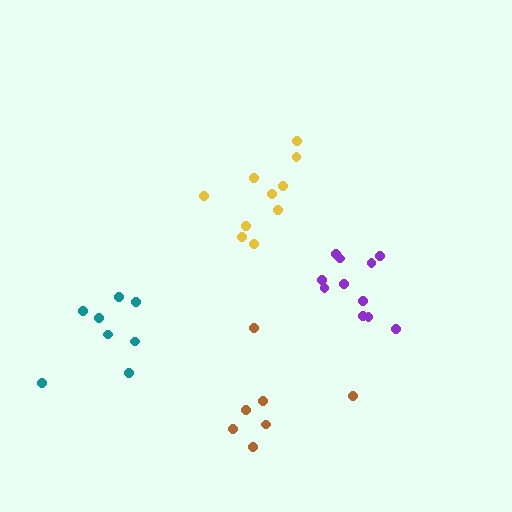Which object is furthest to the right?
The purple cluster is rightmost.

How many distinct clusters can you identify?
There are 4 distinct clusters.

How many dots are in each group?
Group 1: 10 dots, Group 2: 8 dots, Group 3: 7 dots, Group 4: 11 dots (36 total).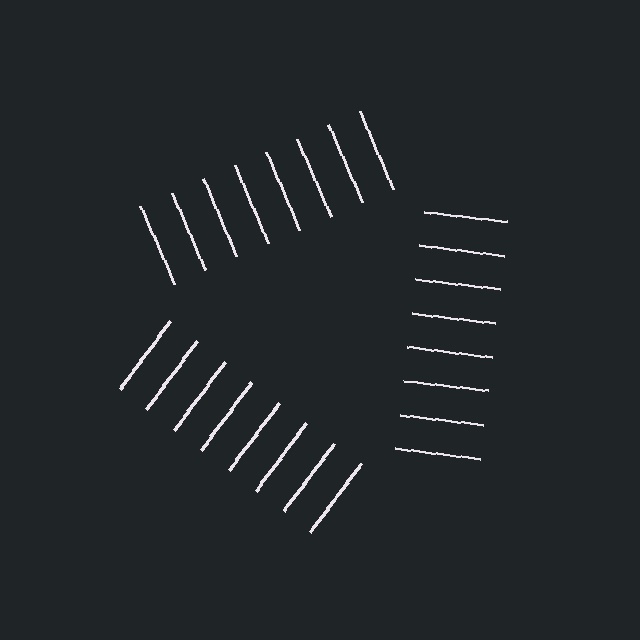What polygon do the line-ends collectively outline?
An illusory triangle — the line segments terminate on its edges but no continuous stroke is drawn.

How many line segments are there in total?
24 — 8 along each of the 3 edges.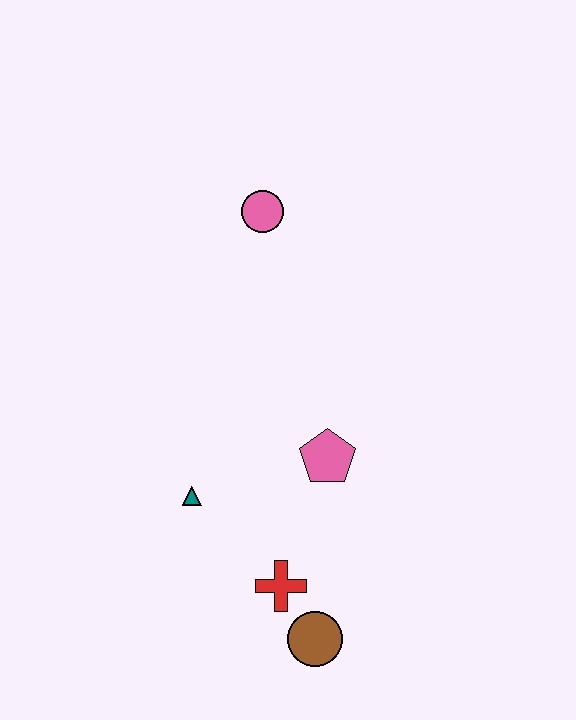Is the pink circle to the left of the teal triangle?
No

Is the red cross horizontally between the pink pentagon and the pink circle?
Yes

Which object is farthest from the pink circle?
The brown circle is farthest from the pink circle.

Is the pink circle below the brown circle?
No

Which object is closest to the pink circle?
The pink pentagon is closest to the pink circle.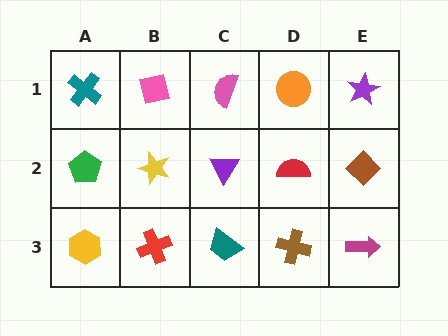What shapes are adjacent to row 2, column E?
A purple star (row 1, column E), a magenta arrow (row 3, column E), a red semicircle (row 2, column D).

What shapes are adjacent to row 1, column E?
A brown diamond (row 2, column E), an orange circle (row 1, column D).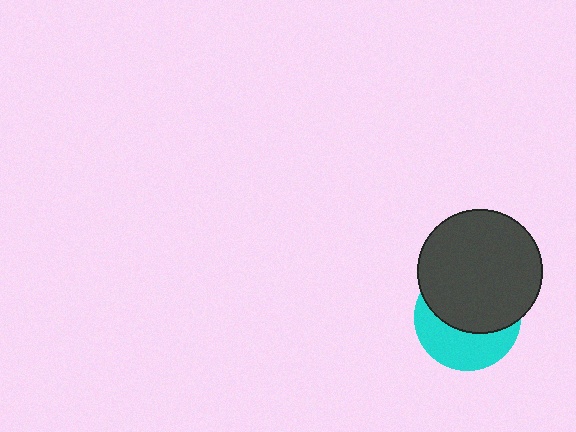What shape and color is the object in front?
The object in front is a dark gray circle.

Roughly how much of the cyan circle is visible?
A small part of it is visible (roughly 43%).